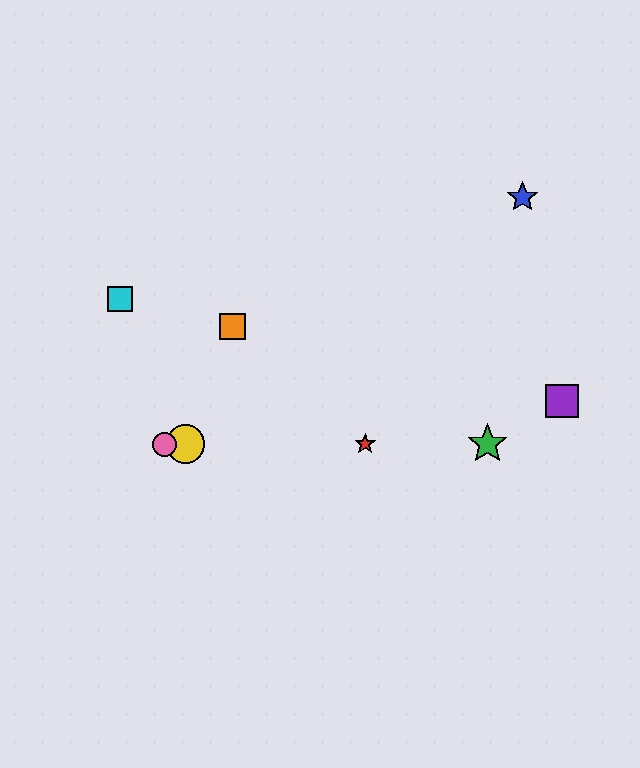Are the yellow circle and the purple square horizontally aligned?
No, the yellow circle is at y≈444 and the purple square is at y≈401.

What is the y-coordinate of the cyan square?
The cyan square is at y≈299.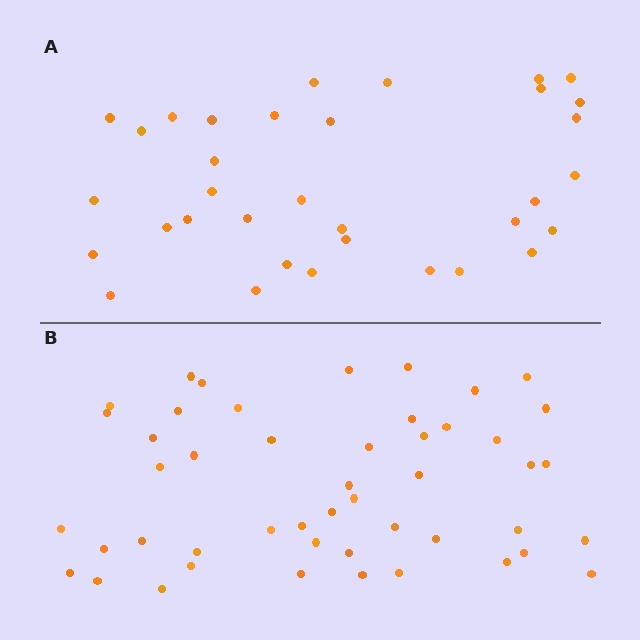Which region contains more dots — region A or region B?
Region B (the bottom region) has more dots.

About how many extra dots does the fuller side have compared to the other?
Region B has approximately 15 more dots than region A.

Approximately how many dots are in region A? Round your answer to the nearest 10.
About 30 dots. (The exact count is 34, which rounds to 30.)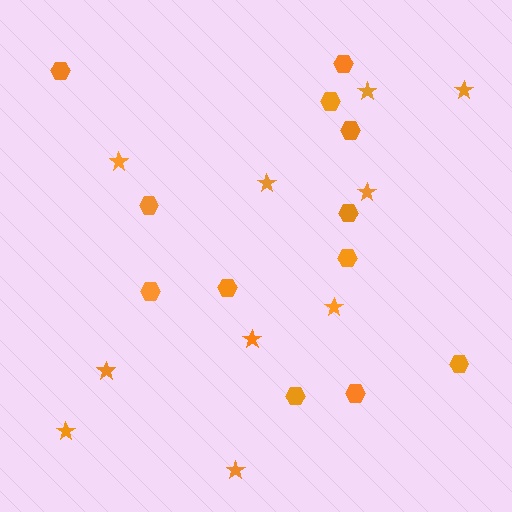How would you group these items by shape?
There are 2 groups: one group of hexagons (12) and one group of stars (10).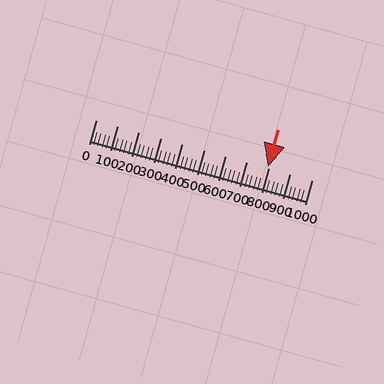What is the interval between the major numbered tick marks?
The major tick marks are spaced 100 units apart.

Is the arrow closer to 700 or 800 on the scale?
The arrow is closer to 800.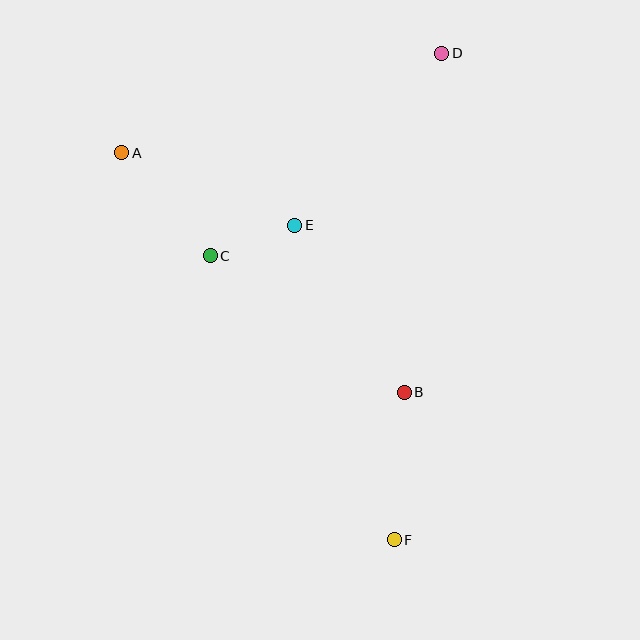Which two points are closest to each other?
Points C and E are closest to each other.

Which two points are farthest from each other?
Points D and F are farthest from each other.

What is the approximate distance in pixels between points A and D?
The distance between A and D is approximately 335 pixels.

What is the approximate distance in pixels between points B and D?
The distance between B and D is approximately 341 pixels.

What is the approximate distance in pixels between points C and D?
The distance between C and D is approximately 308 pixels.